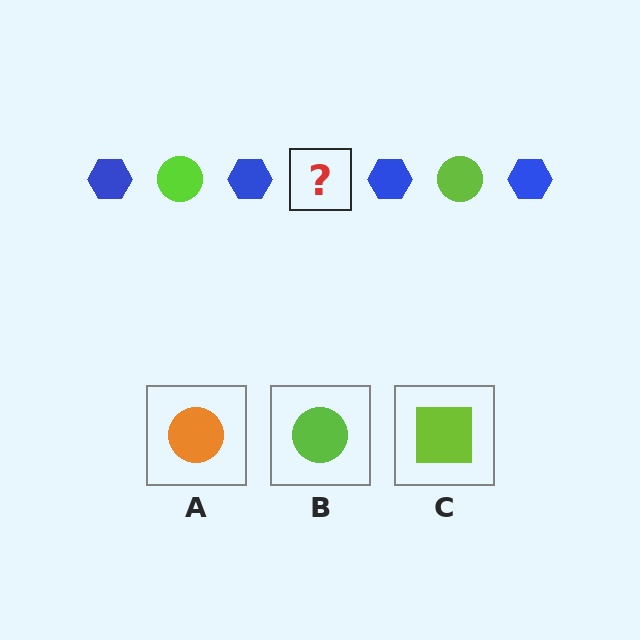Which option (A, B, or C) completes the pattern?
B.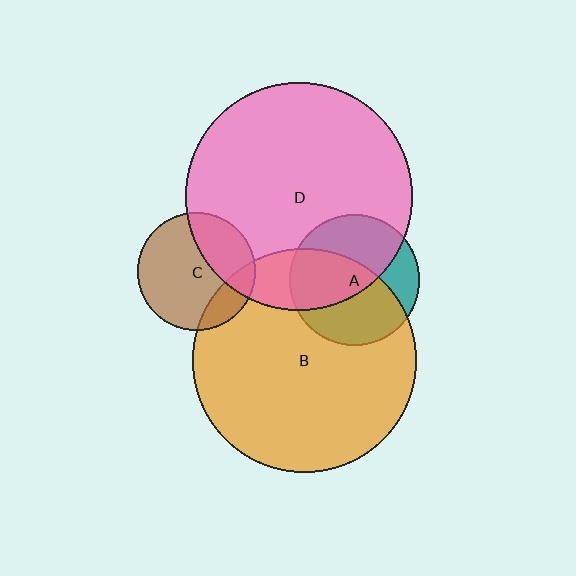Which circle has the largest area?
Circle D (pink).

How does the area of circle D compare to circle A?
Approximately 3.0 times.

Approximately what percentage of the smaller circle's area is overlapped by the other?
Approximately 60%.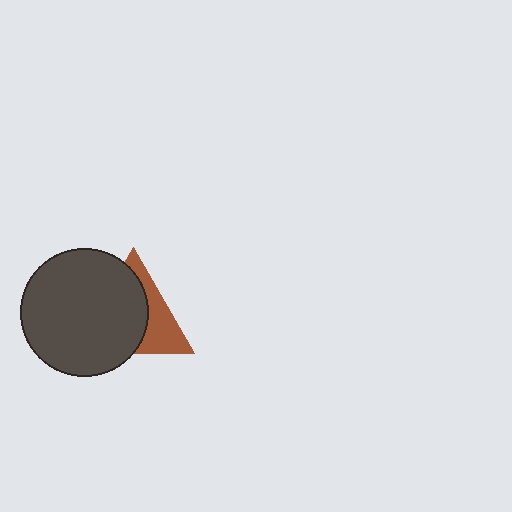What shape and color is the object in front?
The object in front is a dark gray circle.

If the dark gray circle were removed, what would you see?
You would see the complete brown triangle.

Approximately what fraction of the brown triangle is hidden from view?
Roughly 62% of the brown triangle is hidden behind the dark gray circle.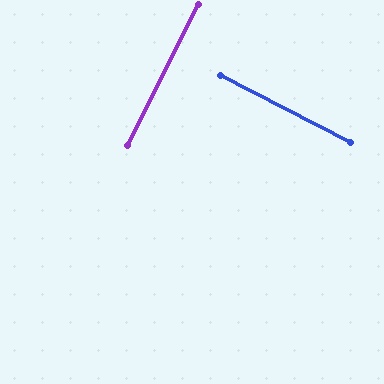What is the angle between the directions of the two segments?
Approximately 90 degrees.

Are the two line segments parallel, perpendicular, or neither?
Perpendicular — they meet at approximately 90°.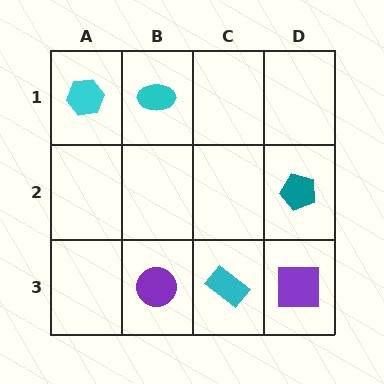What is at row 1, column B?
A cyan ellipse.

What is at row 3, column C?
A cyan rectangle.